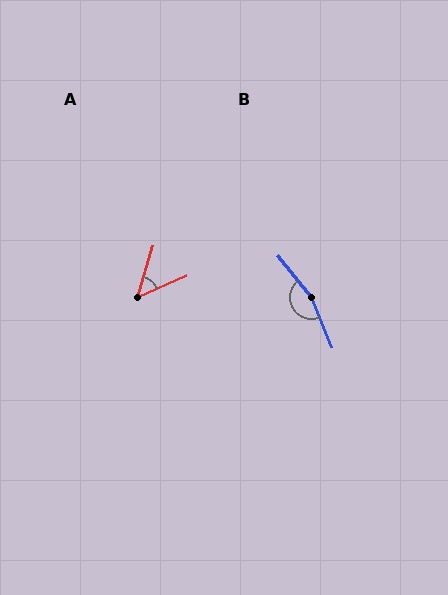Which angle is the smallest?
A, at approximately 50 degrees.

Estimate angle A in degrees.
Approximately 50 degrees.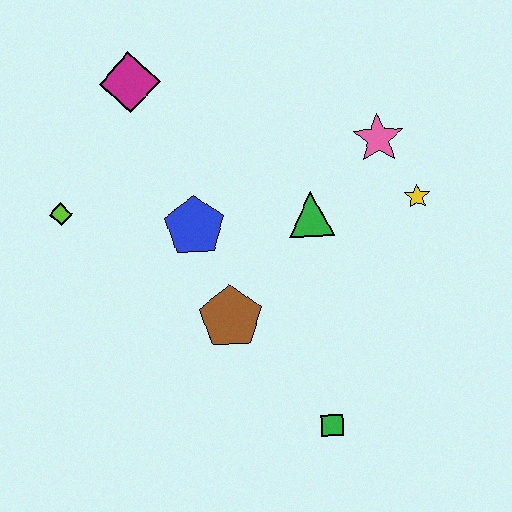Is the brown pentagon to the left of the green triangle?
Yes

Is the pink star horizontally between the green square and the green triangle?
No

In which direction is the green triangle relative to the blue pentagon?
The green triangle is to the right of the blue pentagon.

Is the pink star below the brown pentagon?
No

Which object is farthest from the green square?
The magenta diamond is farthest from the green square.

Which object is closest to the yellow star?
The pink star is closest to the yellow star.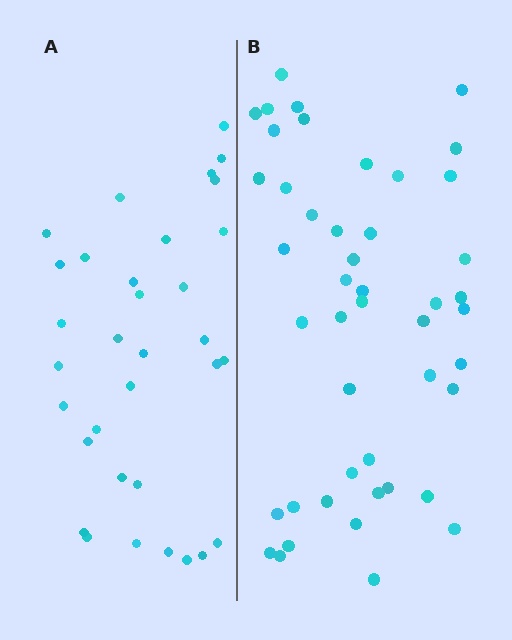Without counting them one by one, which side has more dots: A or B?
Region B (the right region) has more dots.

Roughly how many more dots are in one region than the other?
Region B has approximately 15 more dots than region A.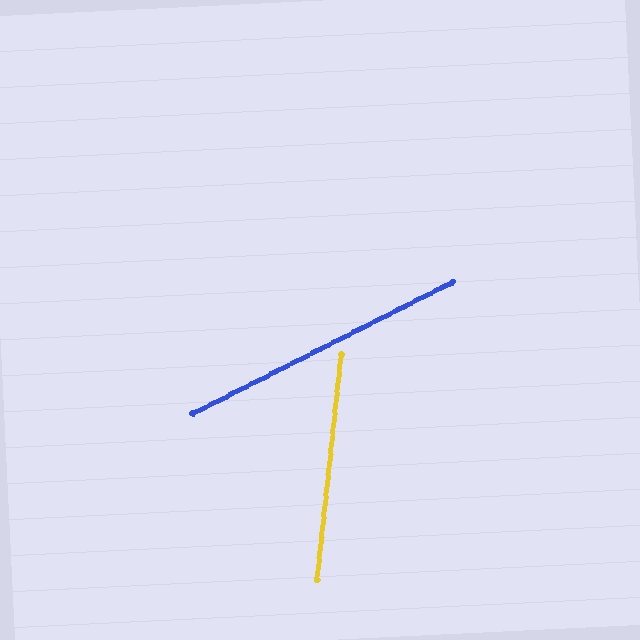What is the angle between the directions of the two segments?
Approximately 57 degrees.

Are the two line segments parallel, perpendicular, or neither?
Neither parallel nor perpendicular — they differ by about 57°.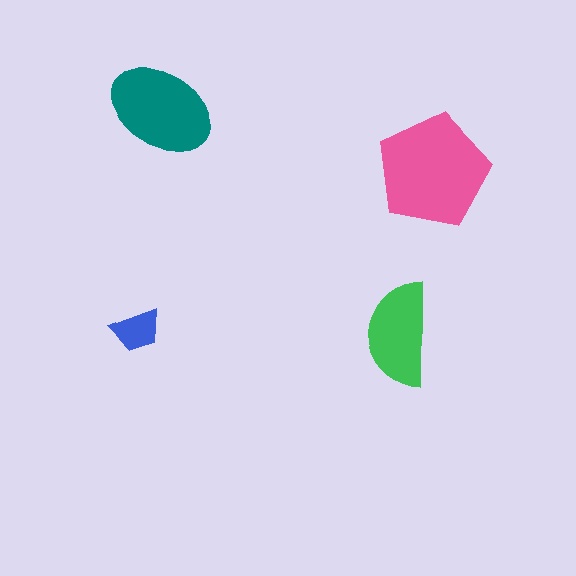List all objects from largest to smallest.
The pink pentagon, the teal ellipse, the green semicircle, the blue trapezoid.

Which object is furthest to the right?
The pink pentagon is rightmost.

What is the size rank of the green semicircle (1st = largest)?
3rd.